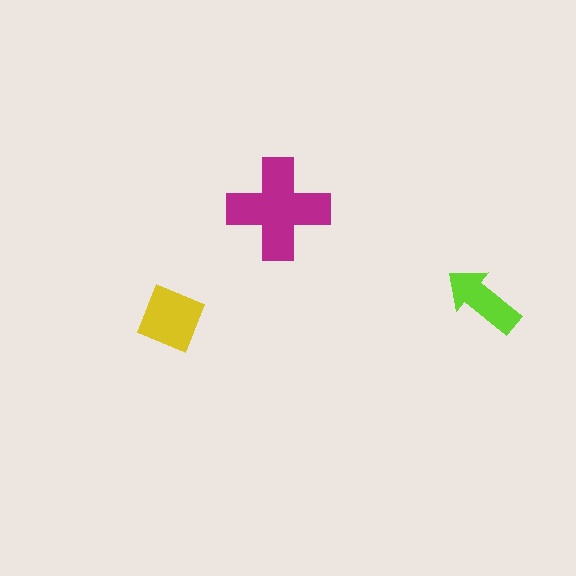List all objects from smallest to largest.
The lime arrow, the yellow square, the magenta cross.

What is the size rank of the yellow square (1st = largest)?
2nd.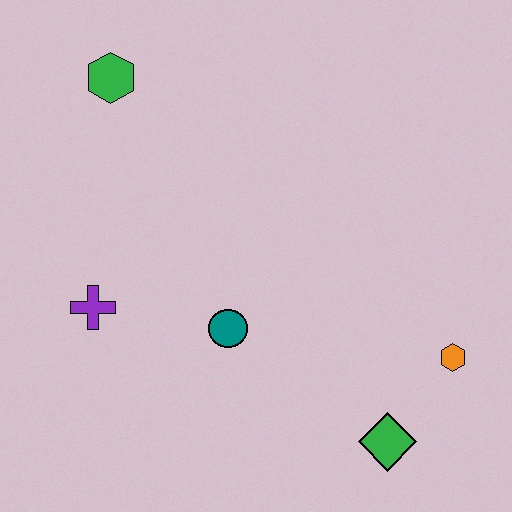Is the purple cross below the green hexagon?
Yes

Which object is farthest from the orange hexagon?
The green hexagon is farthest from the orange hexagon.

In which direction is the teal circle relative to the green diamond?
The teal circle is to the left of the green diamond.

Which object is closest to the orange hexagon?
The green diamond is closest to the orange hexagon.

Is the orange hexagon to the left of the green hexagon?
No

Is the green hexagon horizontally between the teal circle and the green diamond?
No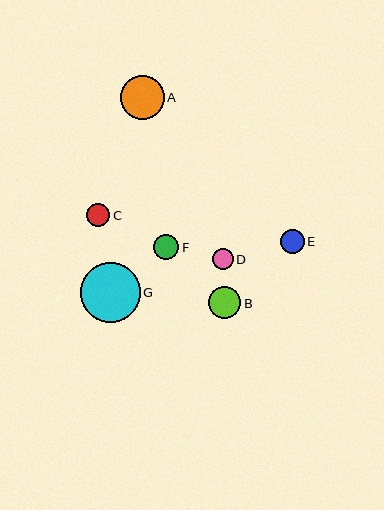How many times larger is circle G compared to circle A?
Circle G is approximately 1.4 times the size of circle A.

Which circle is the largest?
Circle G is the largest with a size of approximately 60 pixels.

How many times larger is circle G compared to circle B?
Circle G is approximately 1.9 times the size of circle B.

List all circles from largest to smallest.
From largest to smallest: G, A, B, F, E, C, D.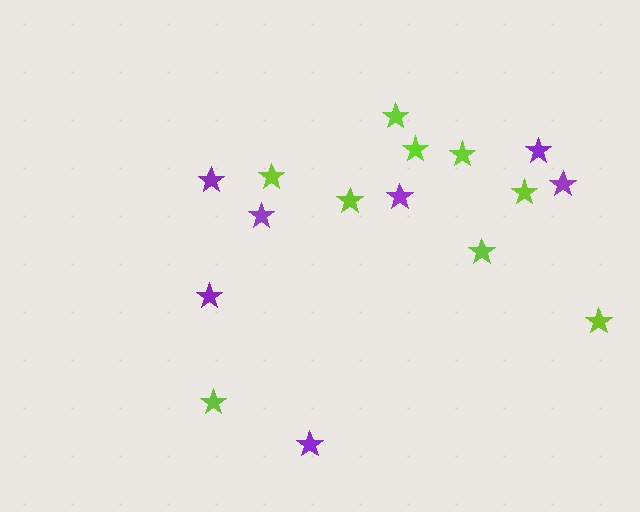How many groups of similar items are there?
There are 2 groups: one group of purple stars (7) and one group of lime stars (9).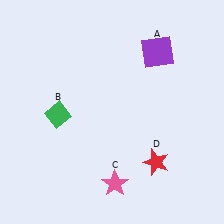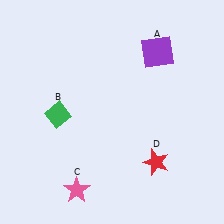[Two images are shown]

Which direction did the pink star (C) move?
The pink star (C) moved left.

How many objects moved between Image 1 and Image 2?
1 object moved between the two images.